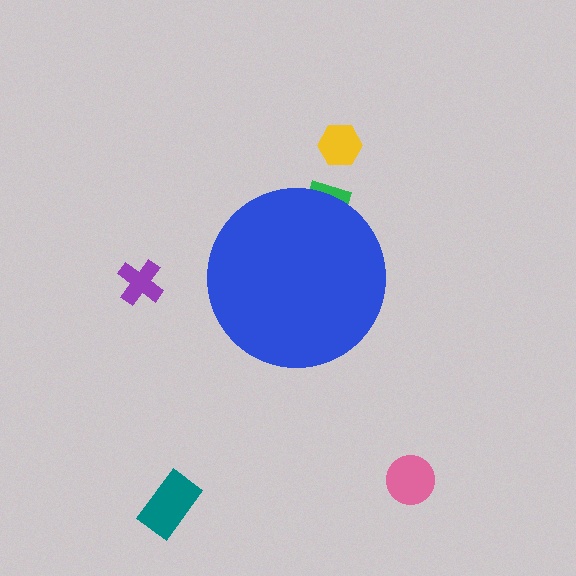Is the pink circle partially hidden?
No, the pink circle is fully visible.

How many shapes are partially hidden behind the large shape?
1 shape is partially hidden.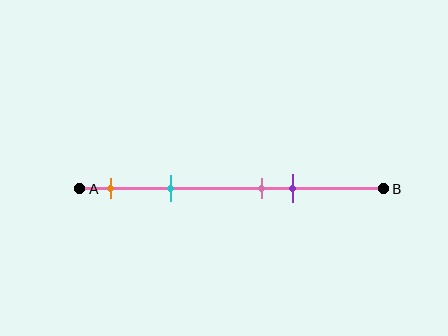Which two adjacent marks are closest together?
The pink and purple marks are the closest adjacent pair.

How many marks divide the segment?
There are 4 marks dividing the segment.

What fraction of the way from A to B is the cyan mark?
The cyan mark is approximately 30% (0.3) of the way from A to B.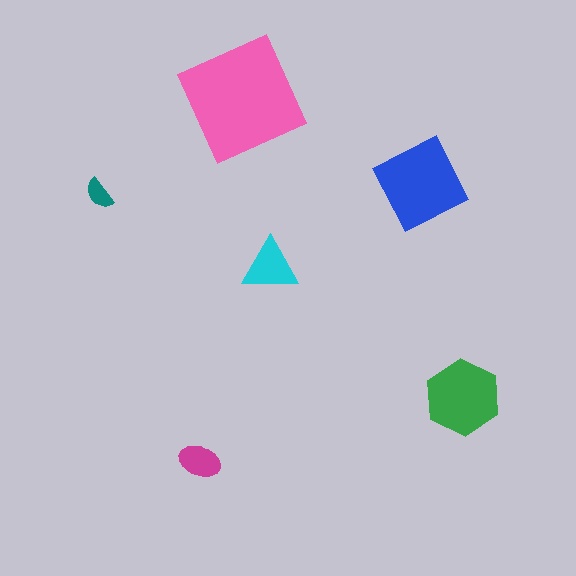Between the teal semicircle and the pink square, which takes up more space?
The pink square.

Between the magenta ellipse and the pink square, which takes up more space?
The pink square.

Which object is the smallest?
The teal semicircle.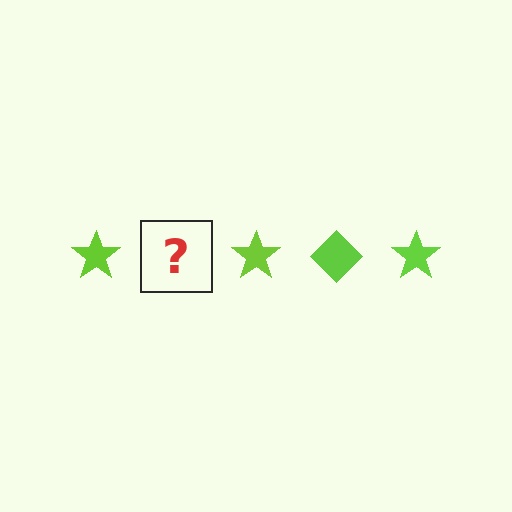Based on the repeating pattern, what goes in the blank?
The blank should be a lime diamond.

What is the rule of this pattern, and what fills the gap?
The rule is that the pattern cycles through star, diamond shapes in lime. The gap should be filled with a lime diamond.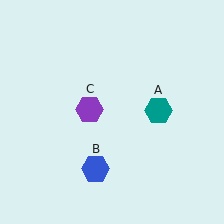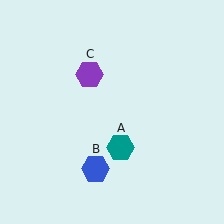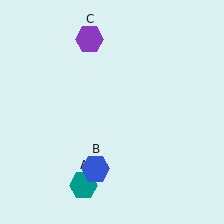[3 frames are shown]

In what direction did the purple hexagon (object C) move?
The purple hexagon (object C) moved up.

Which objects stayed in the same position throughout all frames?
Blue hexagon (object B) remained stationary.